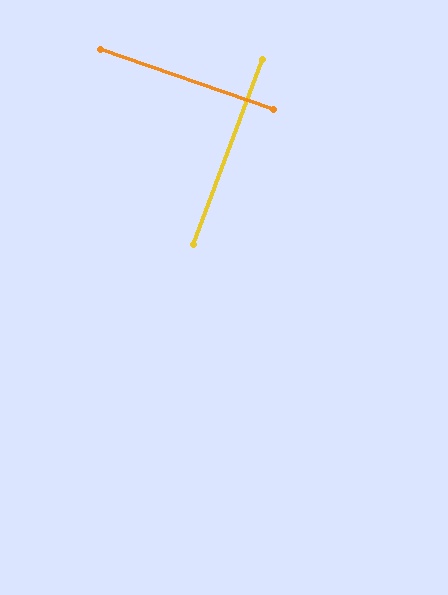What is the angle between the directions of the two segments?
Approximately 89 degrees.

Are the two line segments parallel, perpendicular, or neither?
Perpendicular — they meet at approximately 89°.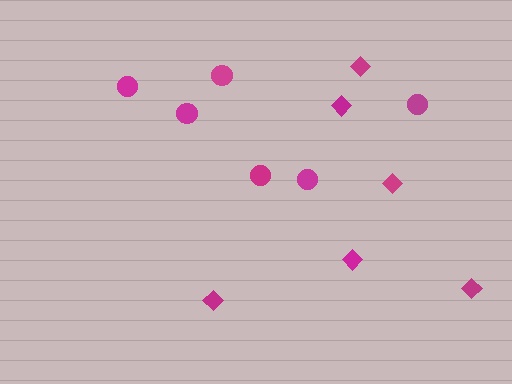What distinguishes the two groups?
There are 2 groups: one group of diamonds (6) and one group of circles (6).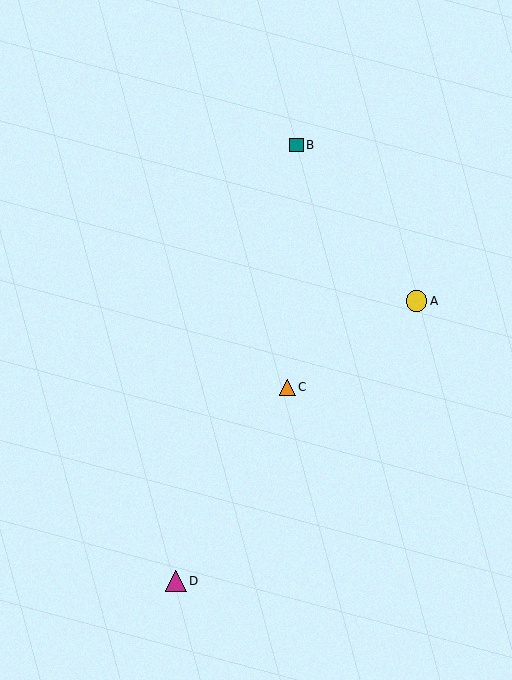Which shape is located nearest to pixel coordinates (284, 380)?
The orange triangle (labeled C) at (287, 387) is nearest to that location.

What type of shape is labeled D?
Shape D is a magenta triangle.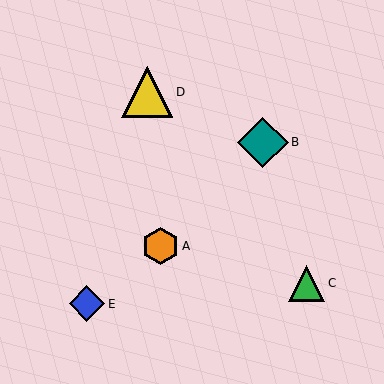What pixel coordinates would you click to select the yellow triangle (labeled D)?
Click at (147, 92) to select the yellow triangle D.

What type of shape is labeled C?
Shape C is a green triangle.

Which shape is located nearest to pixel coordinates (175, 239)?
The orange hexagon (labeled A) at (161, 246) is nearest to that location.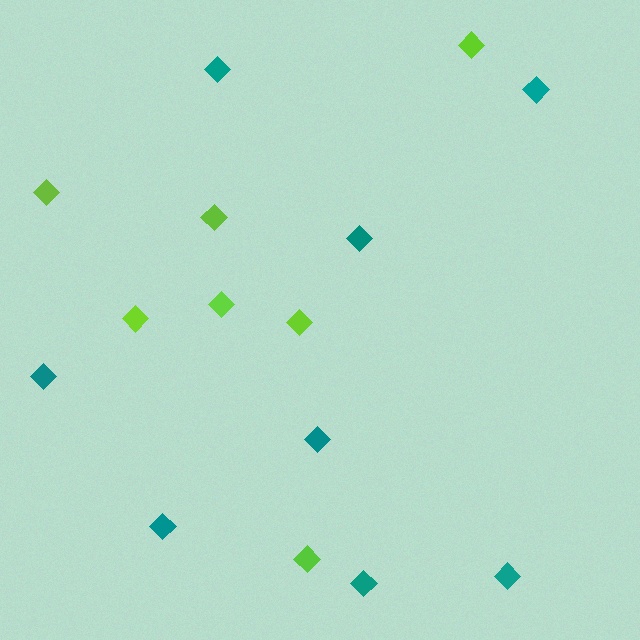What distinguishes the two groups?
There are 2 groups: one group of lime diamonds (7) and one group of teal diamonds (8).